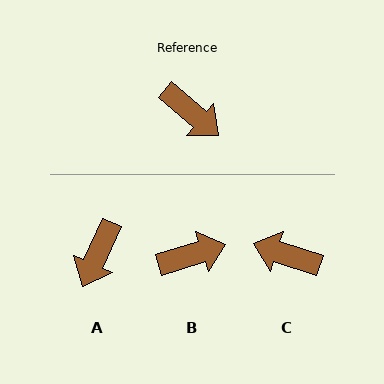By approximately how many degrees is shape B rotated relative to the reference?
Approximately 57 degrees counter-clockwise.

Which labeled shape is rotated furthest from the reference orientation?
C, about 158 degrees away.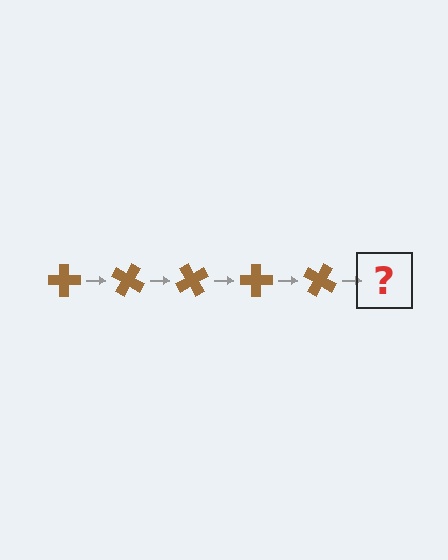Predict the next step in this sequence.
The next step is a brown cross rotated 150 degrees.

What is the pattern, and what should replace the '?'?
The pattern is that the cross rotates 30 degrees each step. The '?' should be a brown cross rotated 150 degrees.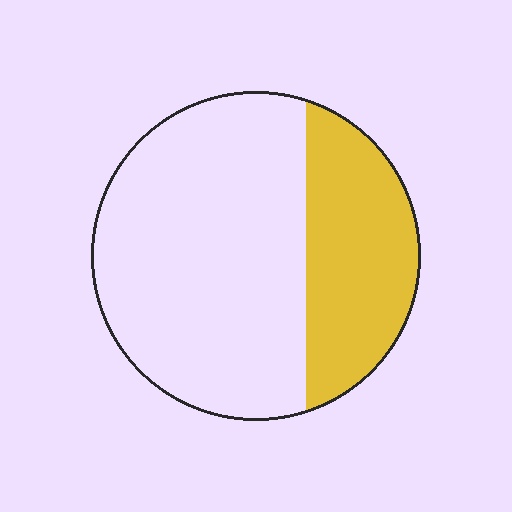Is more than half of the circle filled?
No.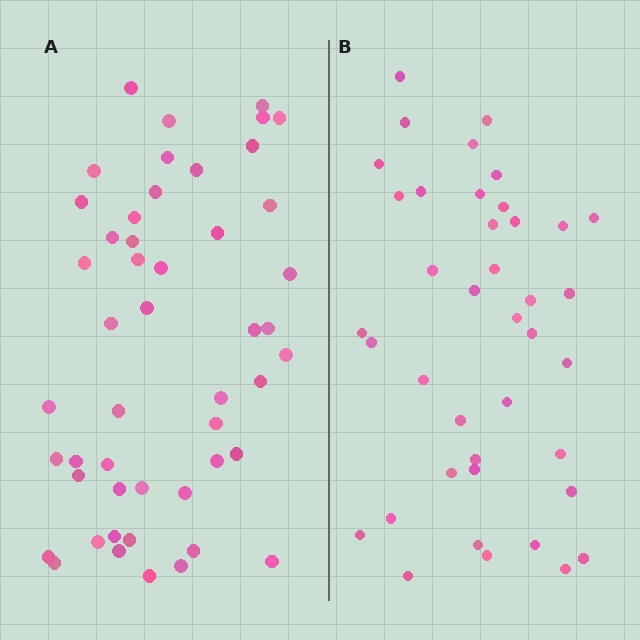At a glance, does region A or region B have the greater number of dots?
Region A (the left region) has more dots.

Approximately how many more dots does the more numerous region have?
Region A has roughly 8 or so more dots than region B.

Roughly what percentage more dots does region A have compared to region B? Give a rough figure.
About 20% more.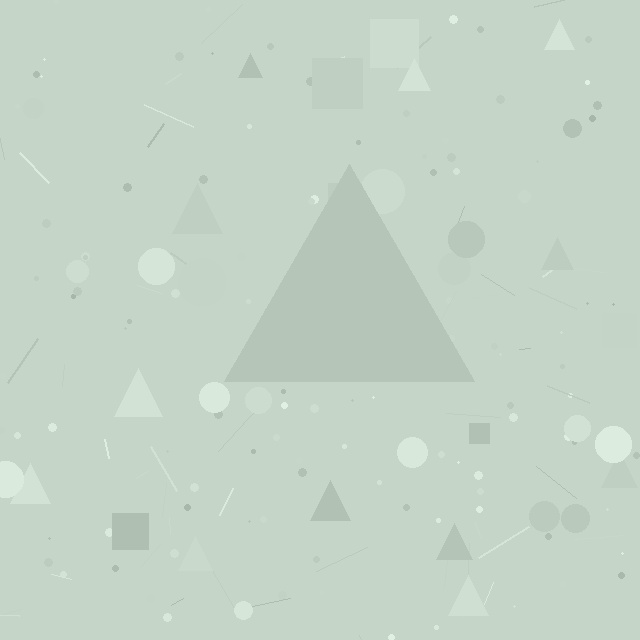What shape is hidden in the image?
A triangle is hidden in the image.